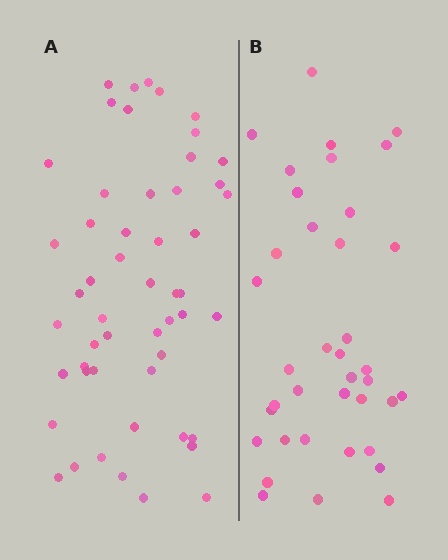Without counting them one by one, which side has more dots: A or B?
Region A (the left region) has more dots.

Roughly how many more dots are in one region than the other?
Region A has approximately 15 more dots than region B.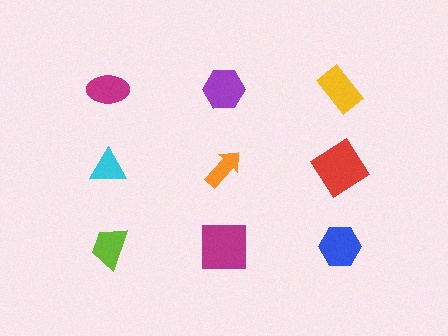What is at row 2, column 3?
A red diamond.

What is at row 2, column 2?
An orange arrow.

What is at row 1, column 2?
A purple hexagon.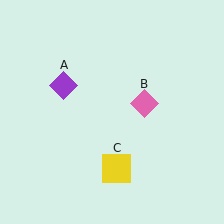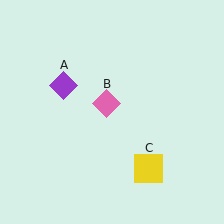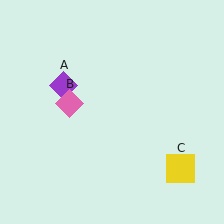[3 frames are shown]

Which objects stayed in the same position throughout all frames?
Purple diamond (object A) remained stationary.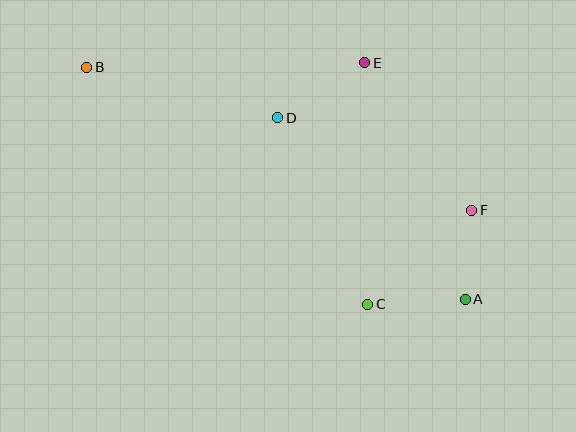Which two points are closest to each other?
Points A and F are closest to each other.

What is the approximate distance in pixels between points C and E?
The distance between C and E is approximately 241 pixels.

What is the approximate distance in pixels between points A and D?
The distance between A and D is approximately 261 pixels.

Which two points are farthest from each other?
Points A and B are farthest from each other.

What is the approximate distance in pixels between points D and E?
The distance between D and E is approximately 103 pixels.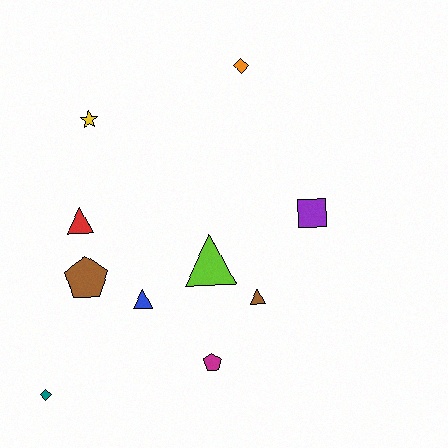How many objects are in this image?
There are 10 objects.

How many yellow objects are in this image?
There is 1 yellow object.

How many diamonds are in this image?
There are 2 diamonds.